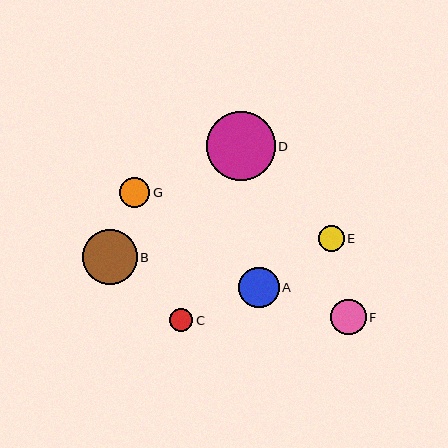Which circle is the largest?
Circle D is the largest with a size of approximately 69 pixels.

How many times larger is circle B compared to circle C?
Circle B is approximately 2.3 times the size of circle C.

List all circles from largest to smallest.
From largest to smallest: D, B, A, F, G, E, C.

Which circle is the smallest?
Circle C is the smallest with a size of approximately 23 pixels.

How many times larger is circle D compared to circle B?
Circle D is approximately 1.3 times the size of circle B.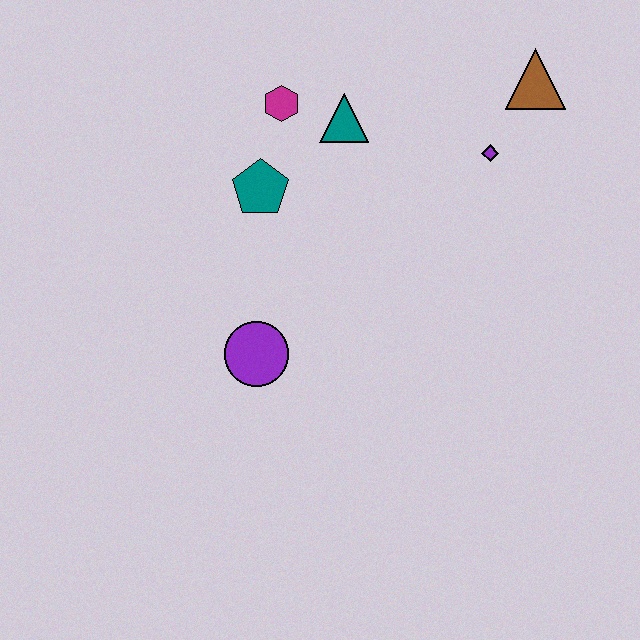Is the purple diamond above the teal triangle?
No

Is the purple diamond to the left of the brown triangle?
Yes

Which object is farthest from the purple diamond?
The purple circle is farthest from the purple diamond.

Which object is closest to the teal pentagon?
The magenta hexagon is closest to the teal pentagon.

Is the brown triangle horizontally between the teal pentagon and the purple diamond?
No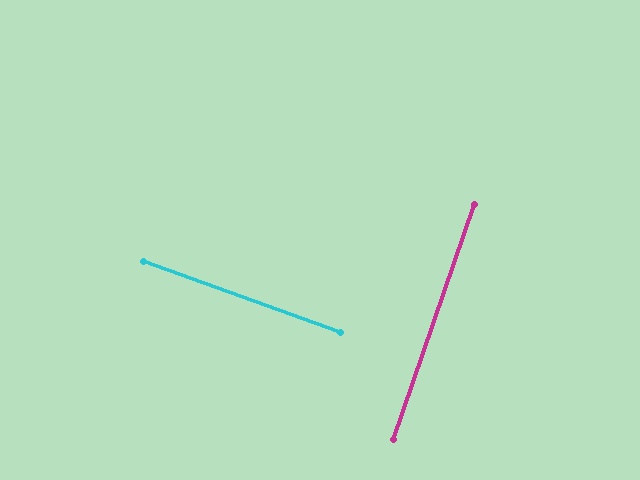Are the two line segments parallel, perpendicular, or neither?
Perpendicular — they meet at approximately 89°.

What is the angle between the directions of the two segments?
Approximately 89 degrees.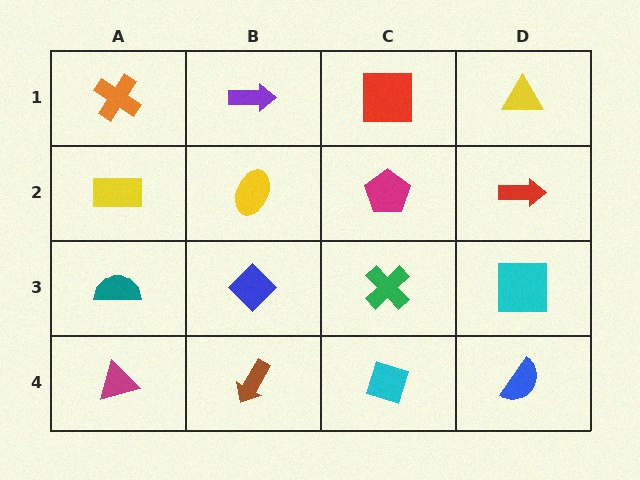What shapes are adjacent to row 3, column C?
A magenta pentagon (row 2, column C), a cyan diamond (row 4, column C), a blue diamond (row 3, column B), a cyan square (row 3, column D).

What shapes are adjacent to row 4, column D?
A cyan square (row 3, column D), a cyan diamond (row 4, column C).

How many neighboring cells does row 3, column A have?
3.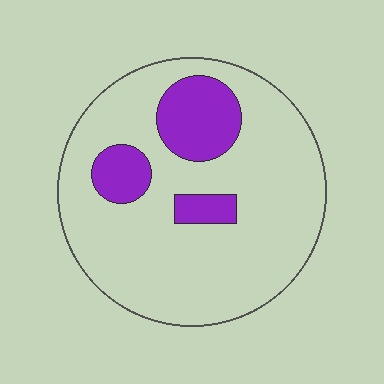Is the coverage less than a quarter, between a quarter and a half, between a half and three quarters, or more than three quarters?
Less than a quarter.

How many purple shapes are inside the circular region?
3.